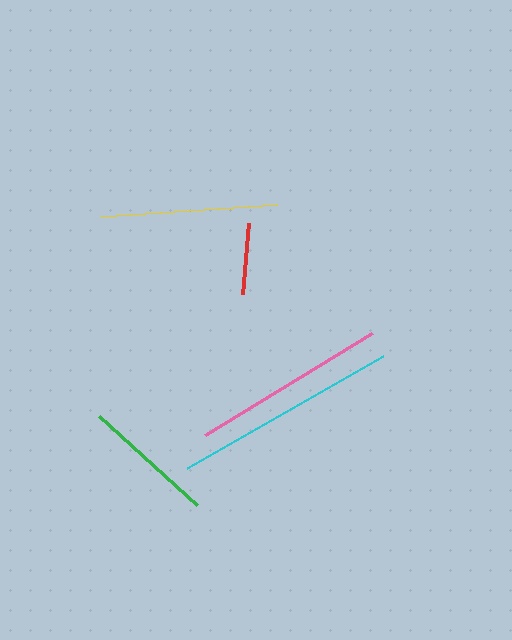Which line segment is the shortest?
The red line is the shortest at approximately 71 pixels.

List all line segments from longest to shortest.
From longest to shortest: cyan, pink, yellow, green, red.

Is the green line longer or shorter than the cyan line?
The cyan line is longer than the green line.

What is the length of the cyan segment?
The cyan segment is approximately 226 pixels long.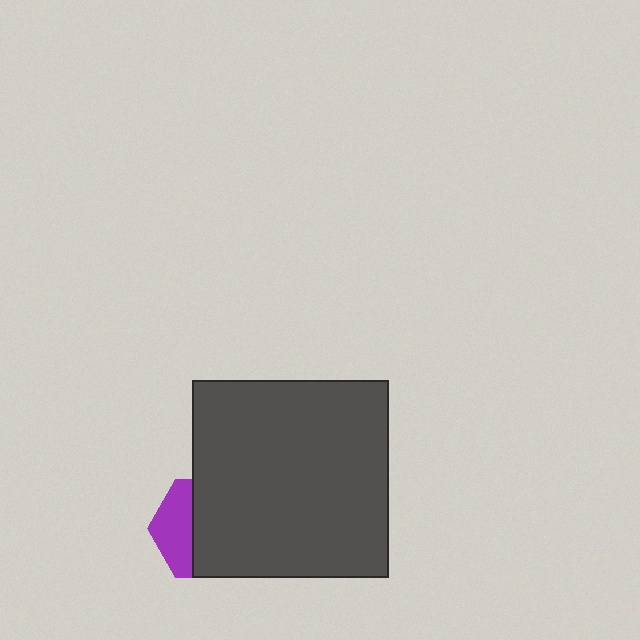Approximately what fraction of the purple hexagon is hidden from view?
Roughly 64% of the purple hexagon is hidden behind the dark gray square.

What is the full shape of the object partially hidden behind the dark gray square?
The partially hidden object is a purple hexagon.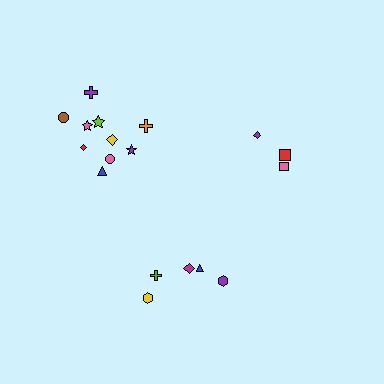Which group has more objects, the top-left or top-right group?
The top-left group.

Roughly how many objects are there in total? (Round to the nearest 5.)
Roughly 20 objects in total.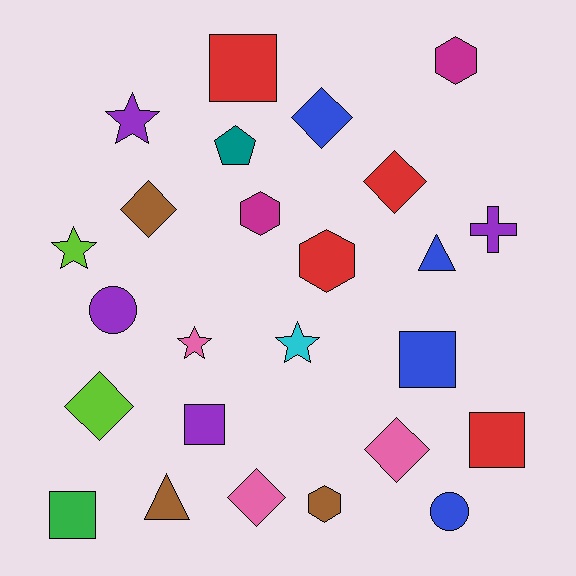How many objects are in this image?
There are 25 objects.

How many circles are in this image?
There are 2 circles.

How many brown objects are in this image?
There are 3 brown objects.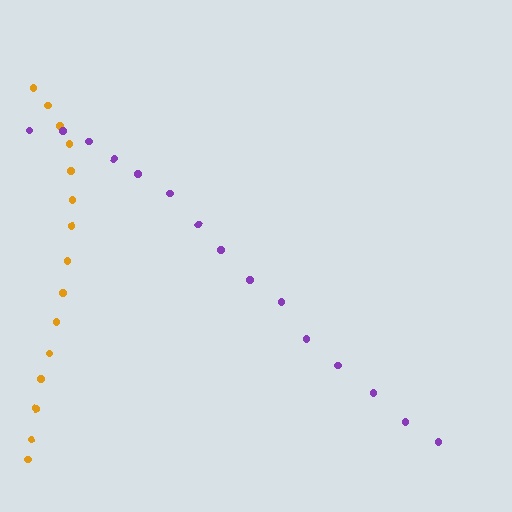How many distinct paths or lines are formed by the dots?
There are 2 distinct paths.